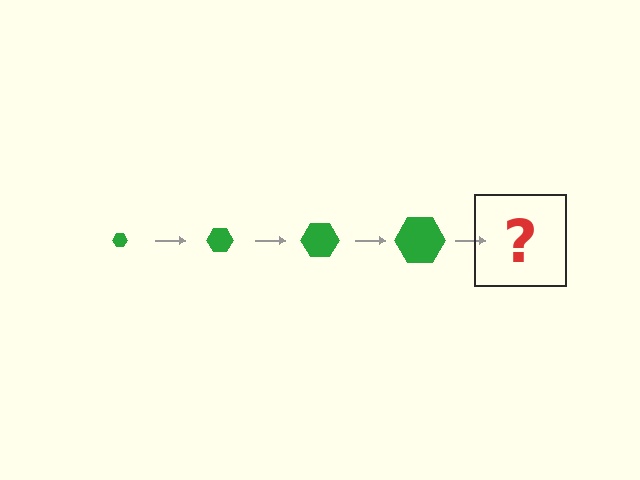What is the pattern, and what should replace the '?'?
The pattern is that the hexagon gets progressively larger each step. The '?' should be a green hexagon, larger than the previous one.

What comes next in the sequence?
The next element should be a green hexagon, larger than the previous one.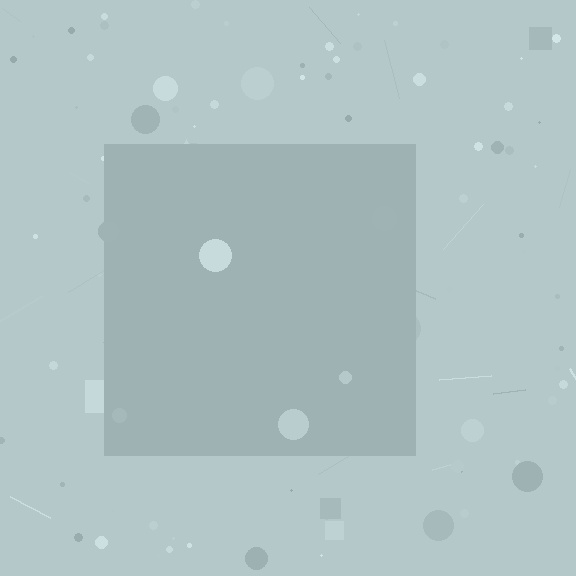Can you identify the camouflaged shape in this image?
The camouflaged shape is a square.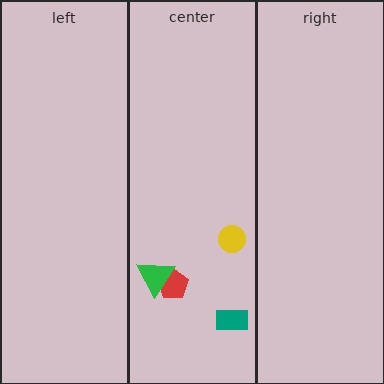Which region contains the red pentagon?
The center region.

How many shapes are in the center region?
4.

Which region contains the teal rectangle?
The center region.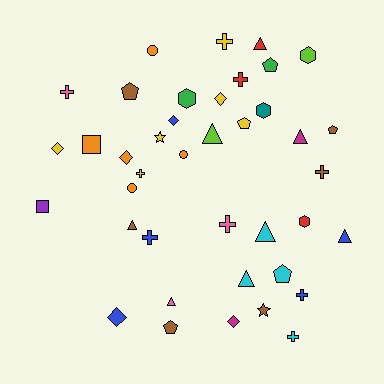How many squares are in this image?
There are 2 squares.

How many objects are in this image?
There are 40 objects.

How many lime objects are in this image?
There are 2 lime objects.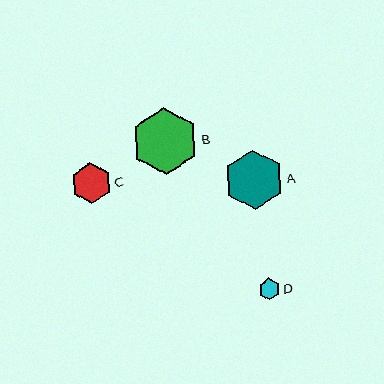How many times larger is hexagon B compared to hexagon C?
Hexagon B is approximately 1.6 times the size of hexagon C.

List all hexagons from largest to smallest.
From largest to smallest: B, A, C, D.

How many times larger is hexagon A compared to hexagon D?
Hexagon A is approximately 2.7 times the size of hexagon D.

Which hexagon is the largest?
Hexagon B is the largest with a size of approximately 67 pixels.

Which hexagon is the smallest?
Hexagon D is the smallest with a size of approximately 22 pixels.